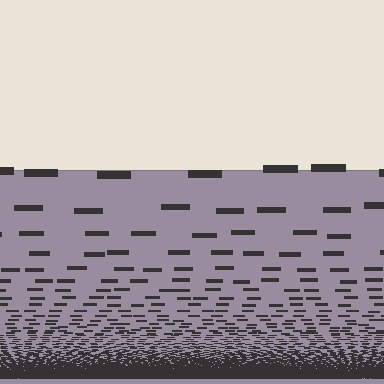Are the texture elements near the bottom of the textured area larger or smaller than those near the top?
Smaller. The gradient is inverted — elements near the bottom are smaller and denser.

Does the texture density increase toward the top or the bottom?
Density increases toward the bottom.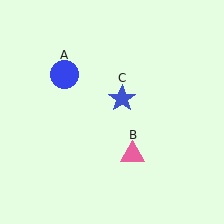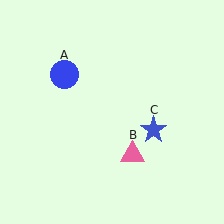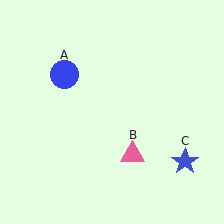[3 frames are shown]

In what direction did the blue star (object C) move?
The blue star (object C) moved down and to the right.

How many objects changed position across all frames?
1 object changed position: blue star (object C).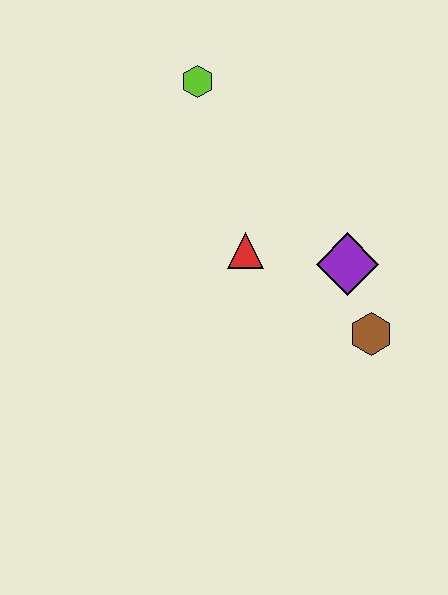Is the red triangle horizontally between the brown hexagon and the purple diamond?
No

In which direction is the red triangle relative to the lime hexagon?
The red triangle is below the lime hexagon.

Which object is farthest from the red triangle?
The lime hexagon is farthest from the red triangle.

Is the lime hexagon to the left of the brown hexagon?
Yes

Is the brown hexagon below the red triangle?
Yes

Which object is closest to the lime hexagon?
The red triangle is closest to the lime hexagon.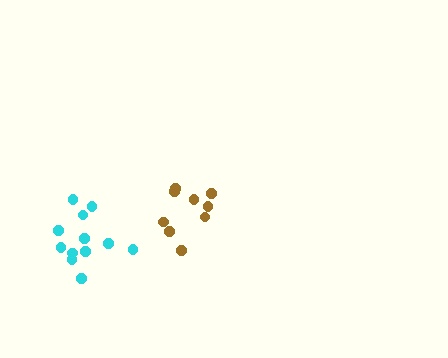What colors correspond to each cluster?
The clusters are colored: cyan, brown.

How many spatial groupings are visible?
There are 2 spatial groupings.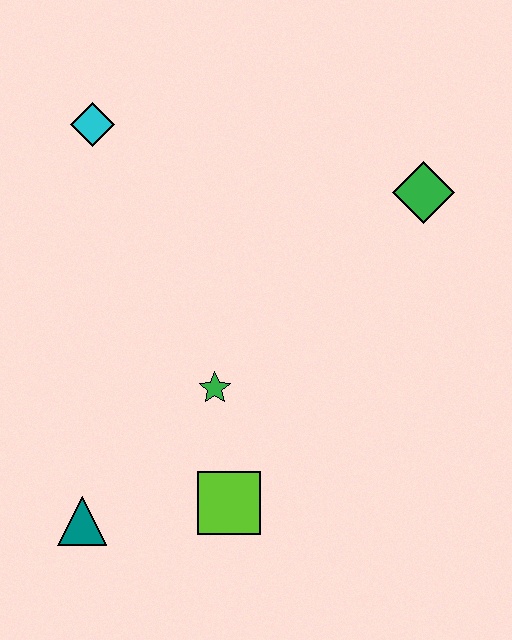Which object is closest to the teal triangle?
The lime square is closest to the teal triangle.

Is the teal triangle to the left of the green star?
Yes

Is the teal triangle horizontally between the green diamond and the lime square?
No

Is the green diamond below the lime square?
No